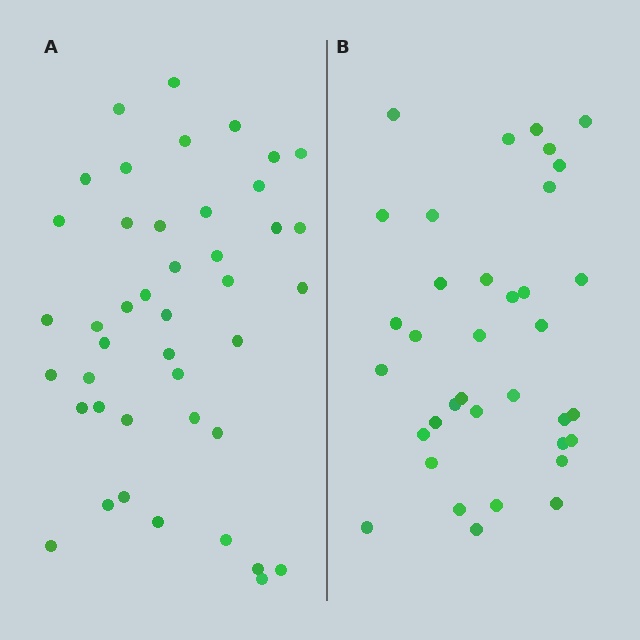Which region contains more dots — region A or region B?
Region A (the left region) has more dots.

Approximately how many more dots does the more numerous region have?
Region A has roughly 8 or so more dots than region B.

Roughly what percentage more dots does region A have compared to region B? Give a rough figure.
About 20% more.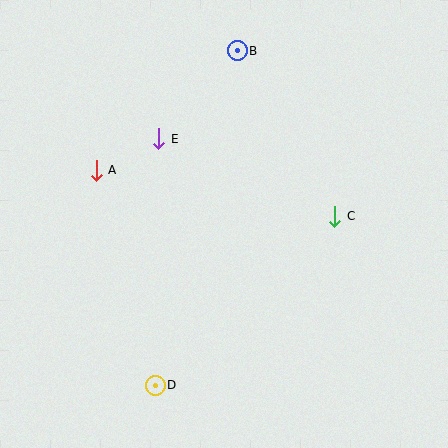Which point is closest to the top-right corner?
Point B is closest to the top-right corner.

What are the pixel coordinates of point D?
Point D is at (155, 385).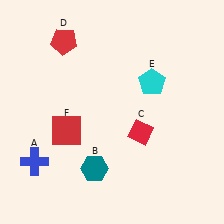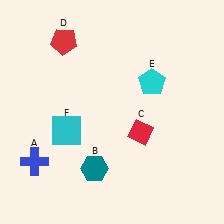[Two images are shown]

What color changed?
The square (F) changed from red in Image 1 to cyan in Image 2.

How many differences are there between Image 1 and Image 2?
There is 1 difference between the two images.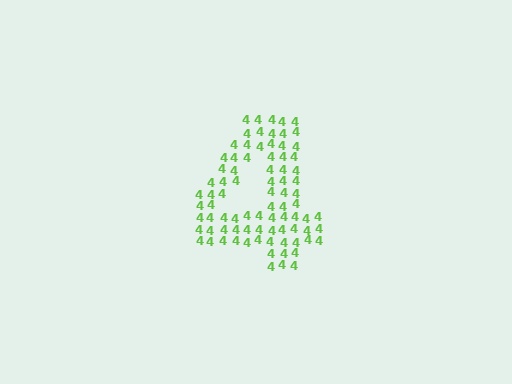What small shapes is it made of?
It is made of small digit 4's.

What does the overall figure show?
The overall figure shows the digit 4.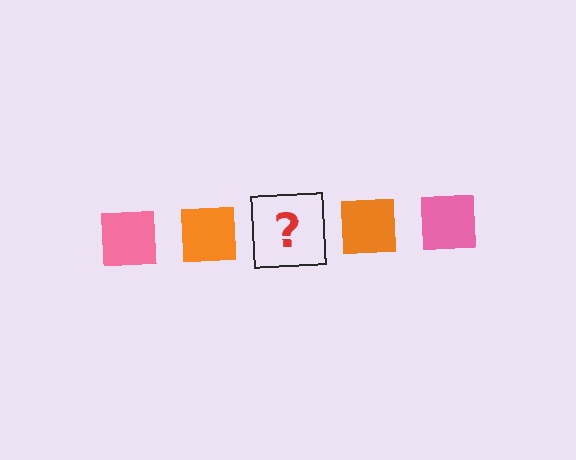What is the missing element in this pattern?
The missing element is a pink square.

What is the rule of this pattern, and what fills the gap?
The rule is that the pattern cycles through pink, orange squares. The gap should be filled with a pink square.